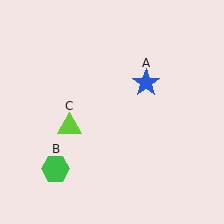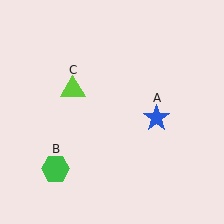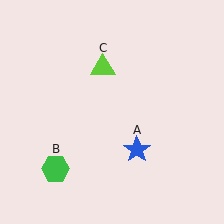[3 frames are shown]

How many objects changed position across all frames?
2 objects changed position: blue star (object A), lime triangle (object C).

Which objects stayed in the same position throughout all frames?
Green hexagon (object B) remained stationary.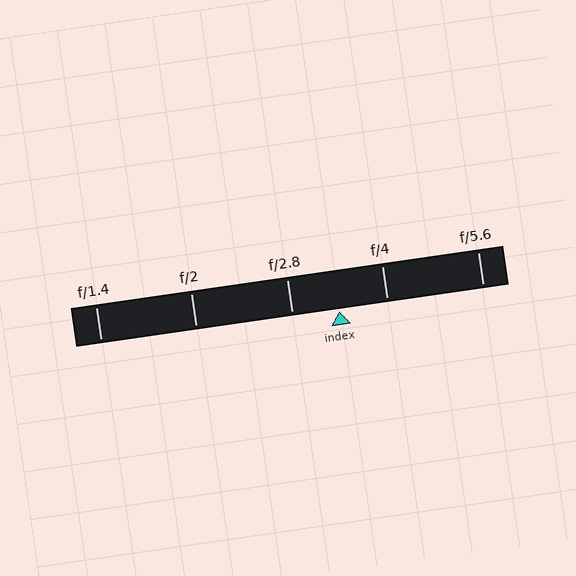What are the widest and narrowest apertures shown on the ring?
The widest aperture shown is f/1.4 and the narrowest is f/5.6.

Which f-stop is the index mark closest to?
The index mark is closest to f/2.8.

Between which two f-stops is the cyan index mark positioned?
The index mark is between f/2.8 and f/4.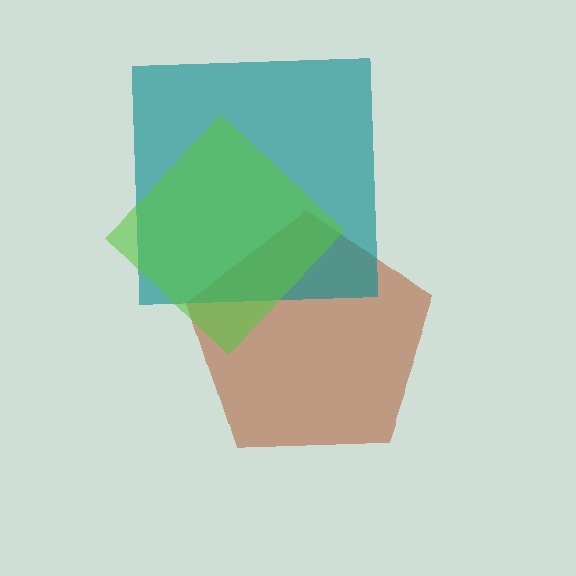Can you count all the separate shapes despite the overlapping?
Yes, there are 3 separate shapes.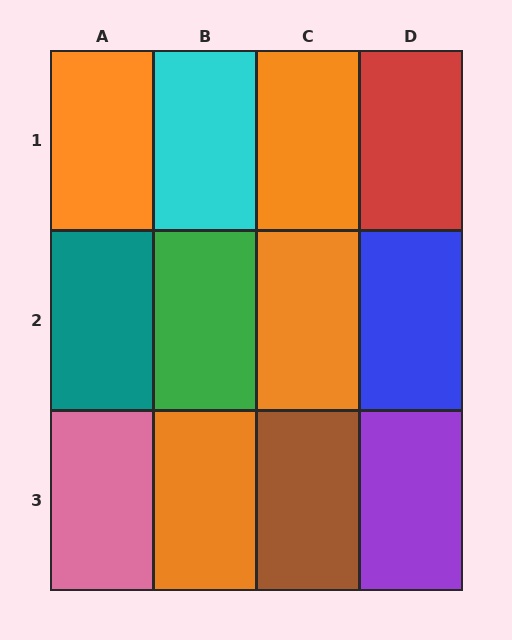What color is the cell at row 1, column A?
Orange.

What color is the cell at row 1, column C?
Orange.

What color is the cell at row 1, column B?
Cyan.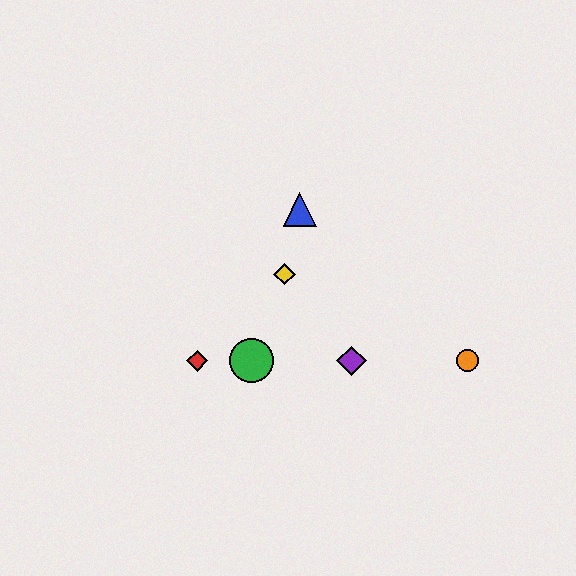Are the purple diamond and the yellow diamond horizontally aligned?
No, the purple diamond is at y≈361 and the yellow diamond is at y≈274.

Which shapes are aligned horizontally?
The red diamond, the green circle, the purple diamond, the orange circle are aligned horizontally.